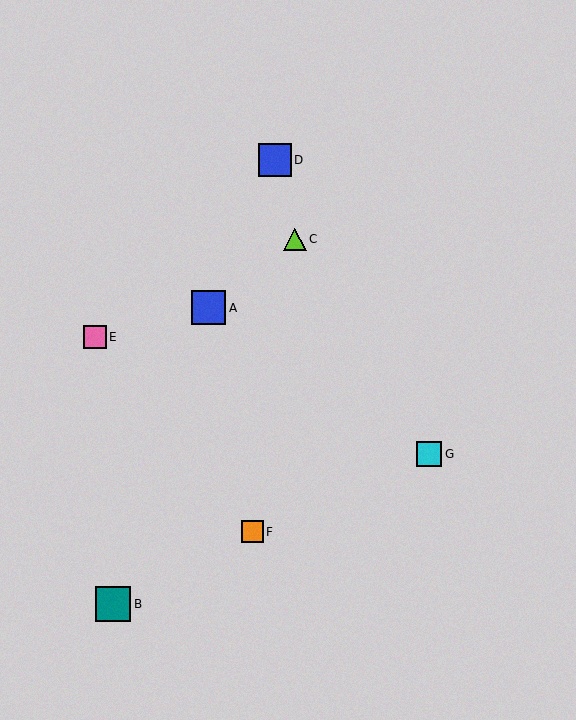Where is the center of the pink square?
The center of the pink square is at (95, 337).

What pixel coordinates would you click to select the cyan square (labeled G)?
Click at (429, 454) to select the cyan square G.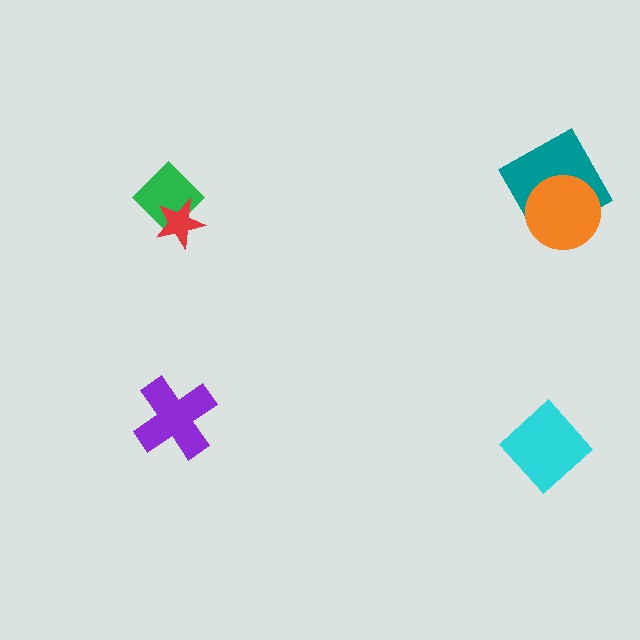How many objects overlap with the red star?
1 object overlaps with the red star.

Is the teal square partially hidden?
Yes, it is partially covered by another shape.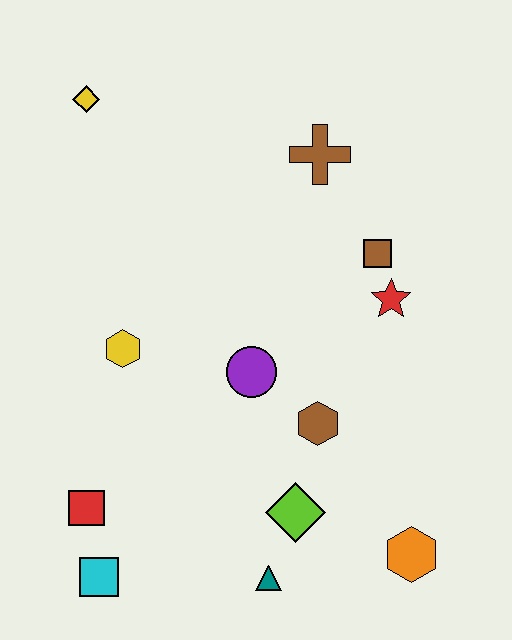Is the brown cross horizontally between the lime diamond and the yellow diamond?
No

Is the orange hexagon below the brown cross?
Yes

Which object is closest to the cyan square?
The red square is closest to the cyan square.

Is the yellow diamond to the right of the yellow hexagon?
No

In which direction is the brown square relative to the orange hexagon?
The brown square is above the orange hexagon.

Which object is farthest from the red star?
The cyan square is farthest from the red star.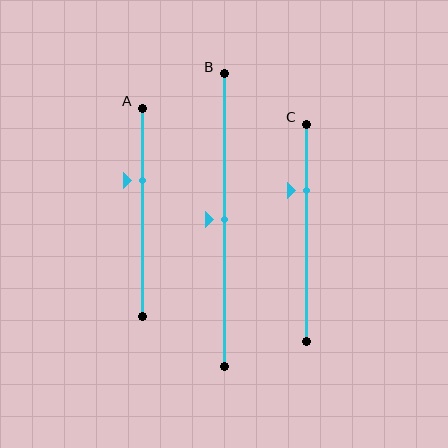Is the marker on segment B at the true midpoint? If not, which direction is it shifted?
Yes, the marker on segment B is at the true midpoint.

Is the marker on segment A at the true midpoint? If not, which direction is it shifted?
No, the marker on segment A is shifted upward by about 16% of the segment length.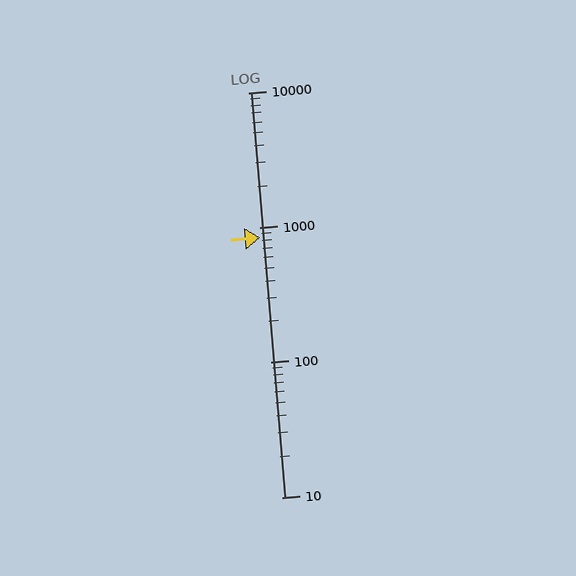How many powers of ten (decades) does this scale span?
The scale spans 3 decades, from 10 to 10000.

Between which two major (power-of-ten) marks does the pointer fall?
The pointer is between 100 and 1000.